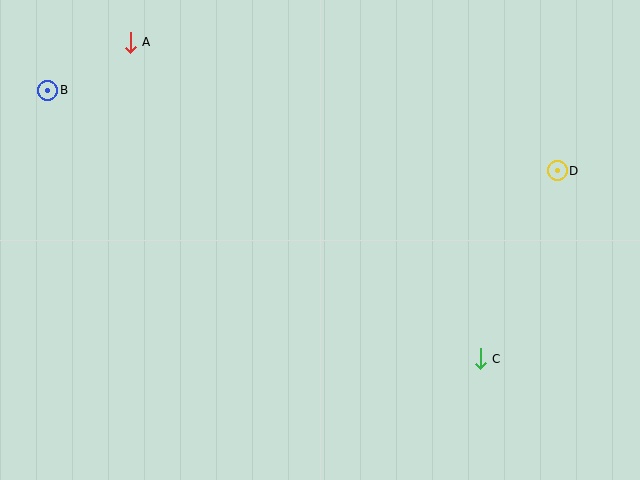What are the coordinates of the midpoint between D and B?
The midpoint between D and B is at (303, 131).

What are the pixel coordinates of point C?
Point C is at (480, 359).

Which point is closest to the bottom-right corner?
Point C is closest to the bottom-right corner.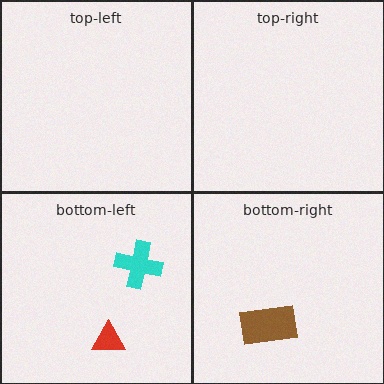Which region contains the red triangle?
The bottom-left region.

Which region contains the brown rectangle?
The bottom-right region.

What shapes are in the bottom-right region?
The brown rectangle.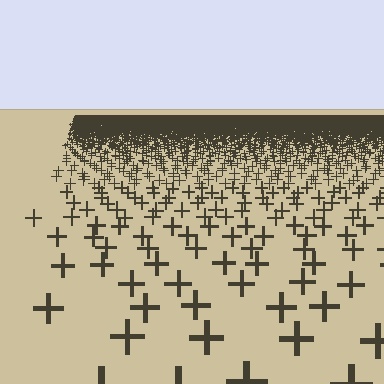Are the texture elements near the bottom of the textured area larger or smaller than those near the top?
Larger. Near the bottom, elements are closer to the viewer and appear at a bigger on-screen size.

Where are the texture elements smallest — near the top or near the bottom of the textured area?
Near the top.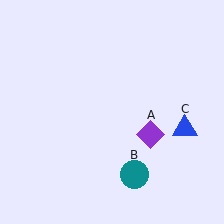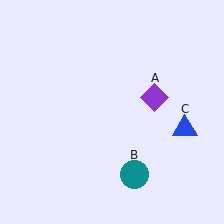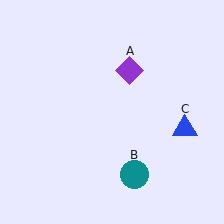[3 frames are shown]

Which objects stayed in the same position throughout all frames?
Teal circle (object B) and blue triangle (object C) remained stationary.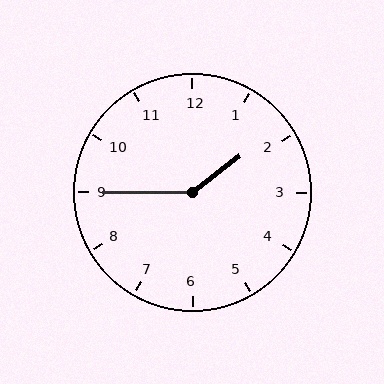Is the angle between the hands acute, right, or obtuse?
It is obtuse.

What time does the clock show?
1:45.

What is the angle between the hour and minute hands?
Approximately 142 degrees.